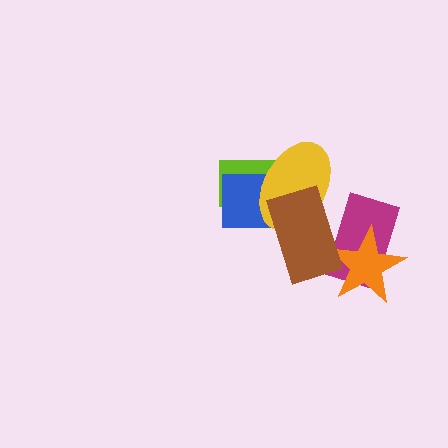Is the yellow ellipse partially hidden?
Yes, it is partially covered by another shape.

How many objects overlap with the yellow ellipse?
3 objects overlap with the yellow ellipse.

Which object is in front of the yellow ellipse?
The brown rectangle is in front of the yellow ellipse.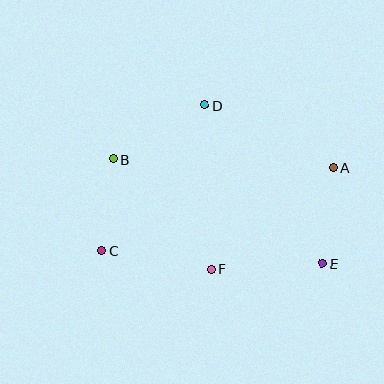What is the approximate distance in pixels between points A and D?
The distance between A and D is approximately 143 pixels.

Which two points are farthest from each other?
Points A and C are farthest from each other.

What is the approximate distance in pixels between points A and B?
The distance between A and B is approximately 220 pixels.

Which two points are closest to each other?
Points B and C are closest to each other.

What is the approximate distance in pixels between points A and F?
The distance between A and F is approximately 158 pixels.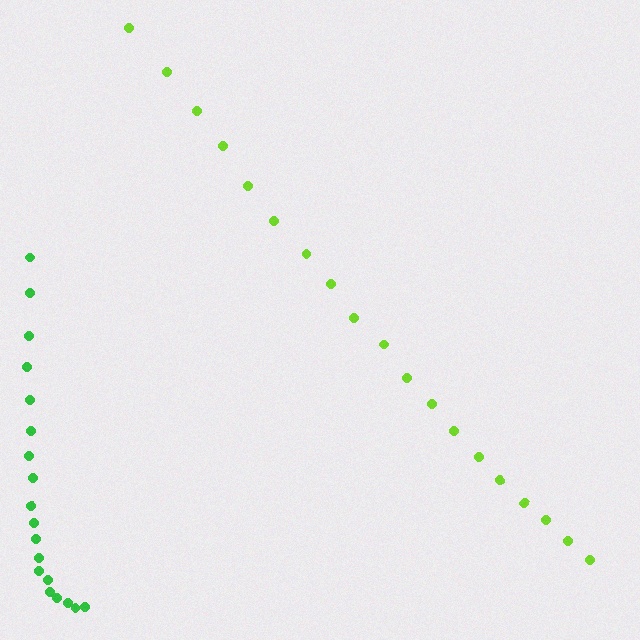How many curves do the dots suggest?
There are 2 distinct paths.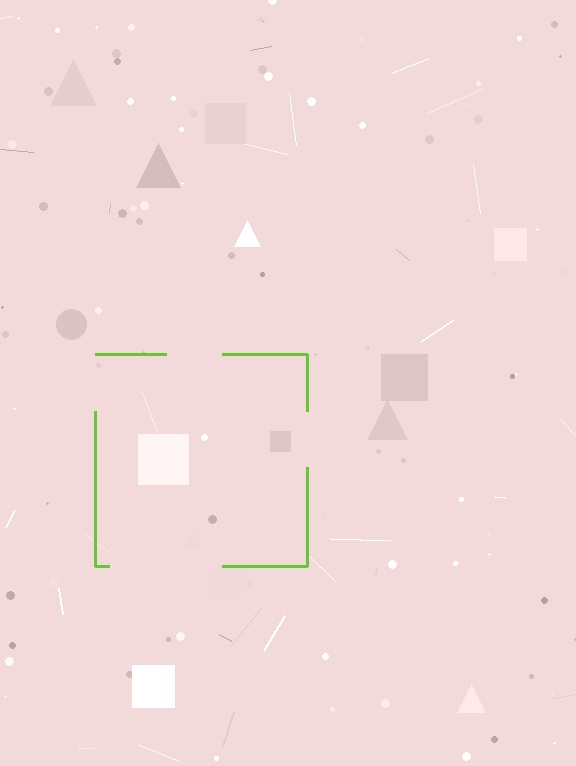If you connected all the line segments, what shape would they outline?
They would outline a square.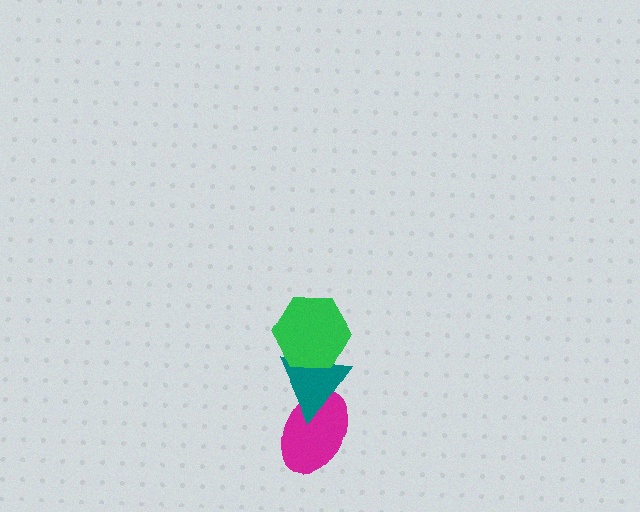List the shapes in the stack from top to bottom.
From top to bottom: the green hexagon, the teal triangle, the magenta ellipse.